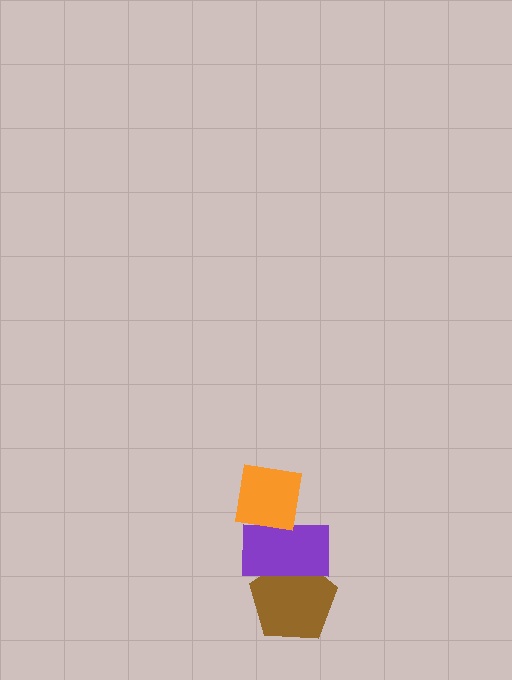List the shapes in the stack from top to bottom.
From top to bottom: the orange square, the purple rectangle, the brown pentagon.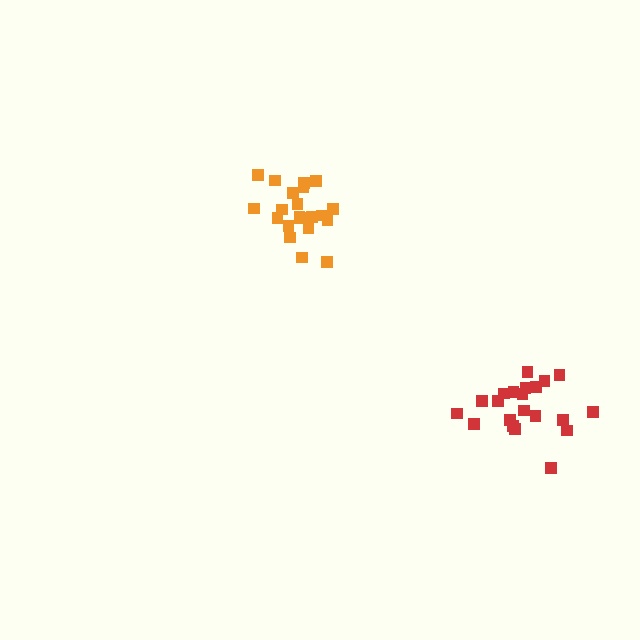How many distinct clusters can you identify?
There are 2 distinct clusters.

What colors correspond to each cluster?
The clusters are colored: orange, red.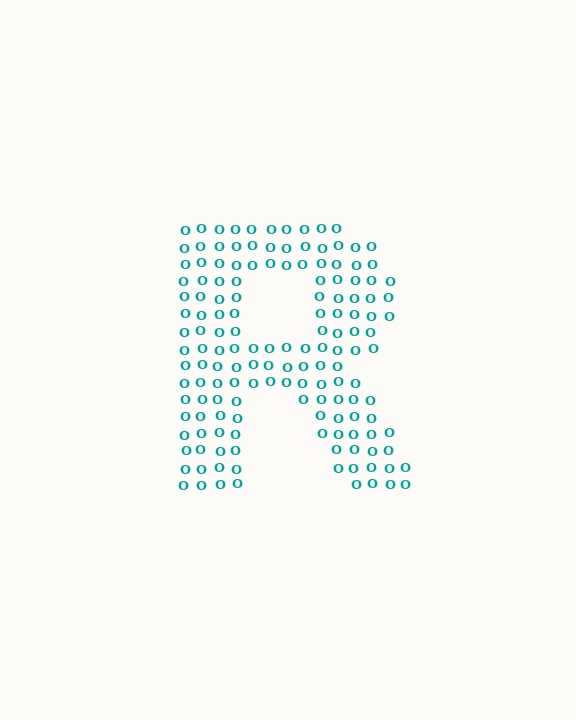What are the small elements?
The small elements are letter O's.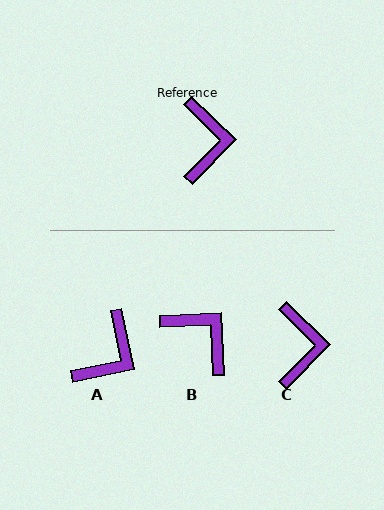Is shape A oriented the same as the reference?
No, it is off by about 34 degrees.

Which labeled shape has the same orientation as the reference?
C.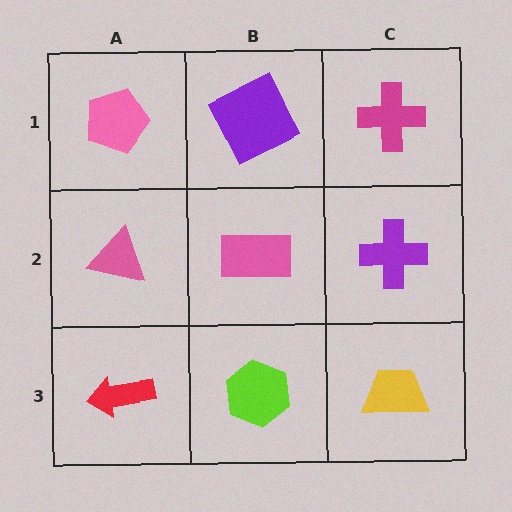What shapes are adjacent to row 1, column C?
A purple cross (row 2, column C), a purple square (row 1, column B).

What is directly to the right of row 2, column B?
A purple cross.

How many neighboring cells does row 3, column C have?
2.